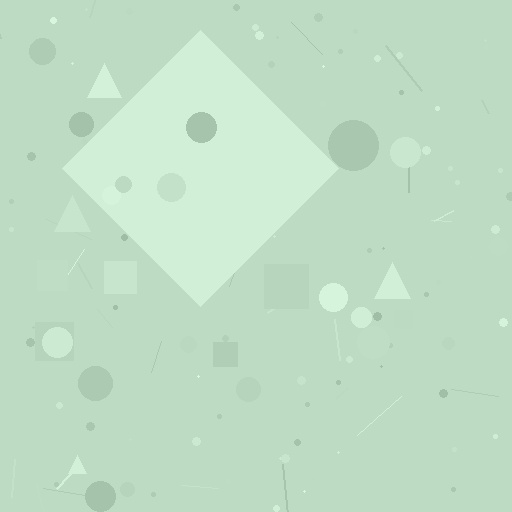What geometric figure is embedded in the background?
A diamond is embedded in the background.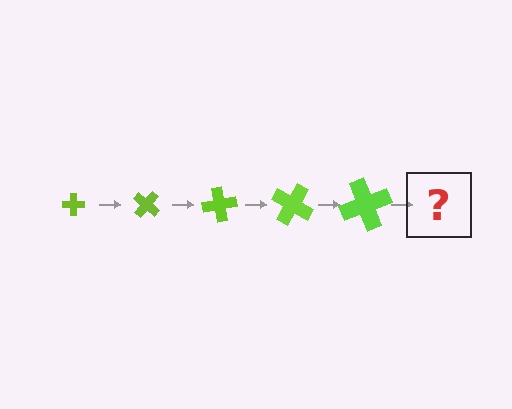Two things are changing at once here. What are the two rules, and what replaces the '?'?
The two rules are that the cross grows larger each step and it rotates 40 degrees each step. The '?' should be a cross, larger than the previous one and rotated 200 degrees from the start.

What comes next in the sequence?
The next element should be a cross, larger than the previous one and rotated 200 degrees from the start.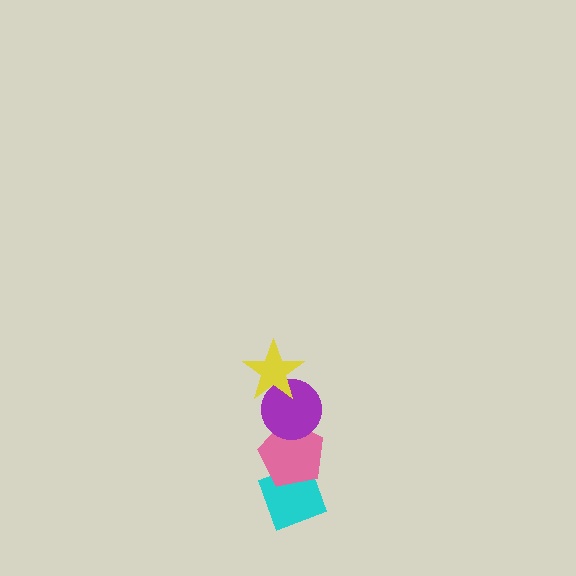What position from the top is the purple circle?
The purple circle is 2nd from the top.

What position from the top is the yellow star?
The yellow star is 1st from the top.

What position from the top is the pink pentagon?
The pink pentagon is 3rd from the top.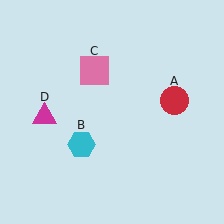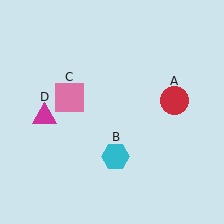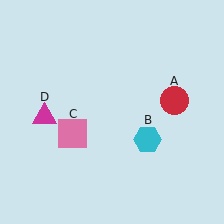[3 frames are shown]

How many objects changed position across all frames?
2 objects changed position: cyan hexagon (object B), pink square (object C).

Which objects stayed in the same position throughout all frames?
Red circle (object A) and magenta triangle (object D) remained stationary.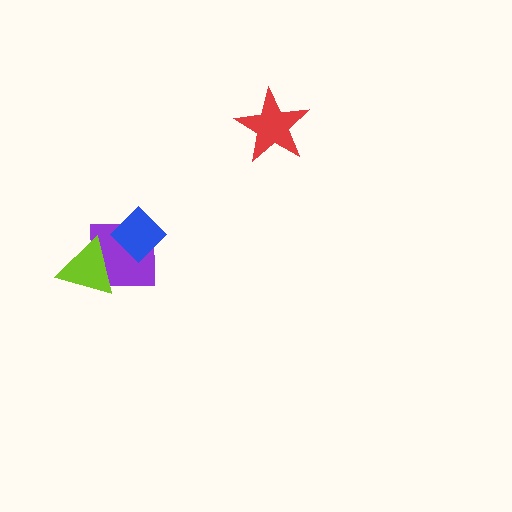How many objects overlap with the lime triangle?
1 object overlaps with the lime triangle.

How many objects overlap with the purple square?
2 objects overlap with the purple square.